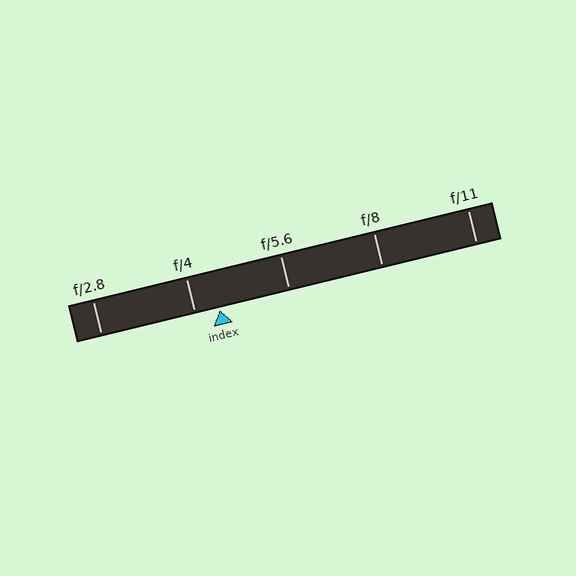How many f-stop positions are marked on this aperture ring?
There are 5 f-stop positions marked.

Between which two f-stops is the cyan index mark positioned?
The index mark is between f/4 and f/5.6.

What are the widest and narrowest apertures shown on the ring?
The widest aperture shown is f/2.8 and the narrowest is f/11.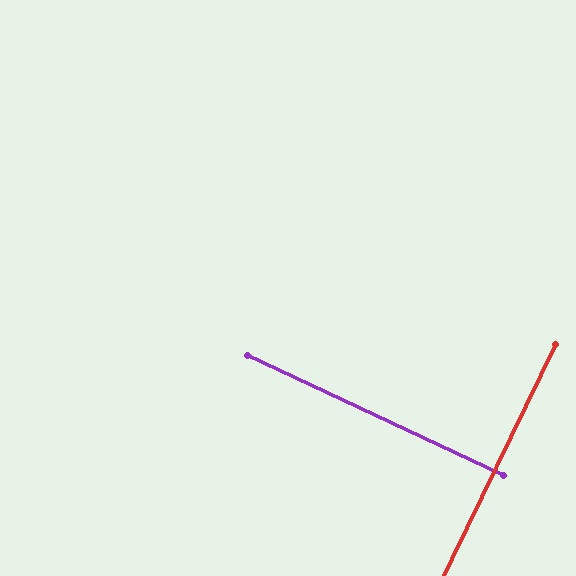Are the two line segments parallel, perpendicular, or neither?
Perpendicular — they meet at approximately 89°.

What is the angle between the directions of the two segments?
Approximately 89 degrees.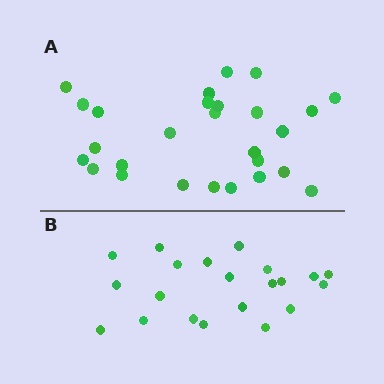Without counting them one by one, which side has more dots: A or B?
Region A (the top region) has more dots.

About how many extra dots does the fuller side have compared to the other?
Region A has about 6 more dots than region B.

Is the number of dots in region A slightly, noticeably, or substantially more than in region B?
Region A has noticeably more, but not dramatically so. The ratio is roughly 1.3 to 1.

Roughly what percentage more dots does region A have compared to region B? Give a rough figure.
About 30% more.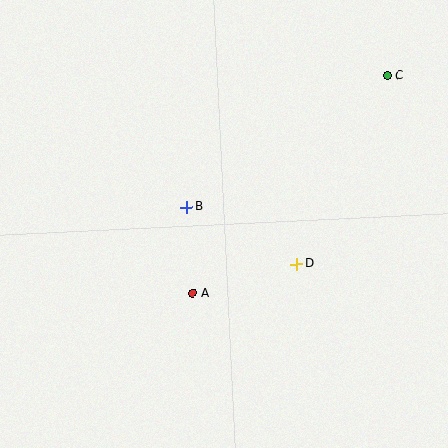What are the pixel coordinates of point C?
Point C is at (387, 76).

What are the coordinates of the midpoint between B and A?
The midpoint between B and A is at (190, 250).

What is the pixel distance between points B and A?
The distance between B and A is 87 pixels.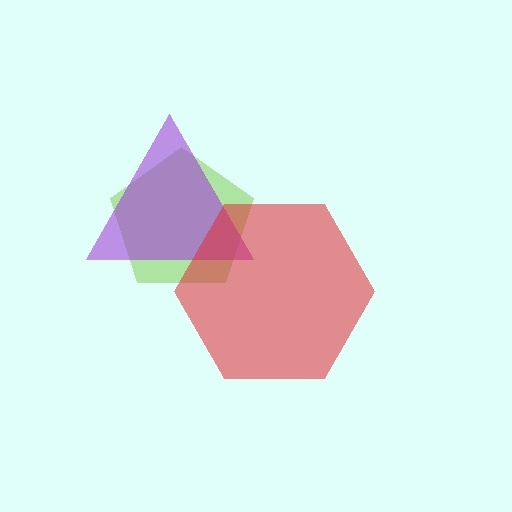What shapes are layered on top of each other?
The layered shapes are: a lime pentagon, a purple triangle, a red hexagon.